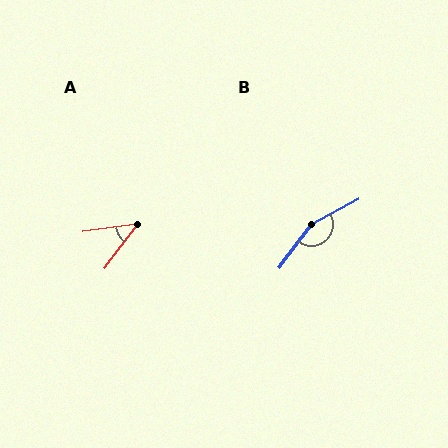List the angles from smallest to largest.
A (45°), B (155°).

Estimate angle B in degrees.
Approximately 155 degrees.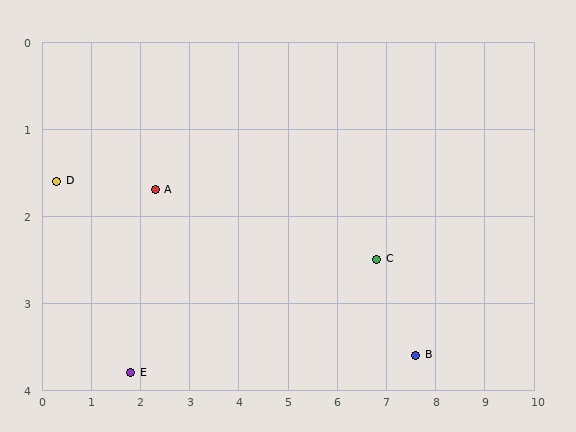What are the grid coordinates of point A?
Point A is at approximately (2.3, 1.7).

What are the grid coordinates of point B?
Point B is at approximately (7.6, 3.6).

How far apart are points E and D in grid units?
Points E and D are about 2.7 grid units apart.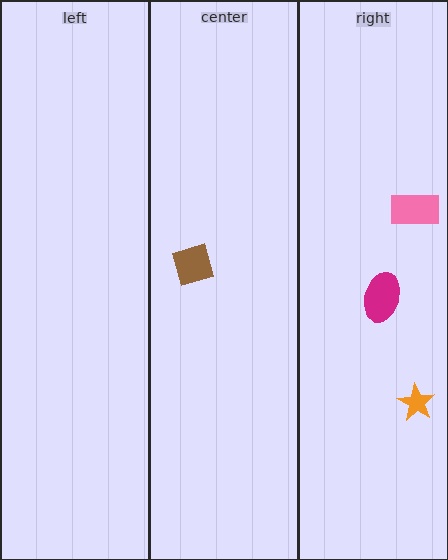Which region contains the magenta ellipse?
The right region.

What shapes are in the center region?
The brown diamond.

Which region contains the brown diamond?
The center region.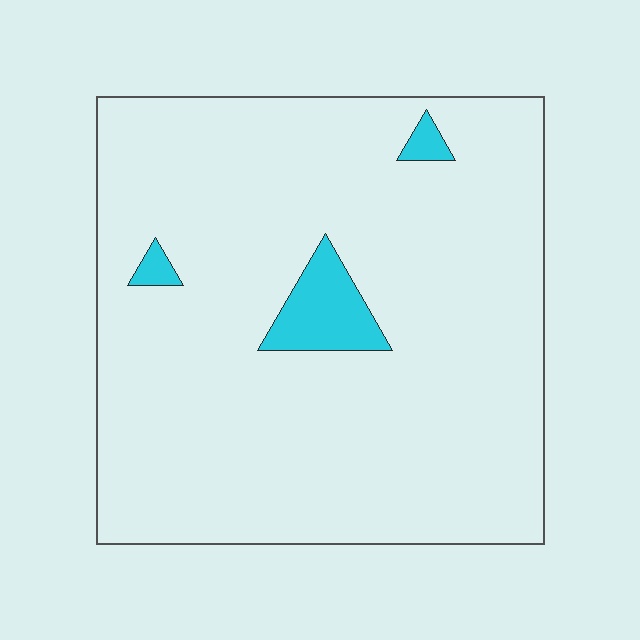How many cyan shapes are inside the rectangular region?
3.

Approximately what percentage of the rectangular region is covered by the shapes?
Approximately 5%.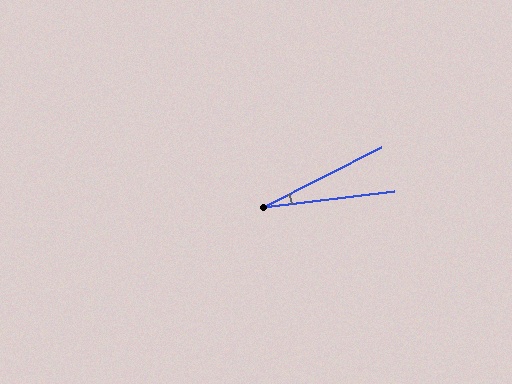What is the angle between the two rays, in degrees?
Approximately 20 degrees.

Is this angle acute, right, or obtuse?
It is acute.